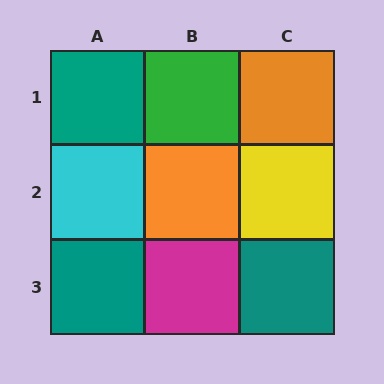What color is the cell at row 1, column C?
Orange.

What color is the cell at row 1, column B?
Green.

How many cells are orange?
2 cells are orange.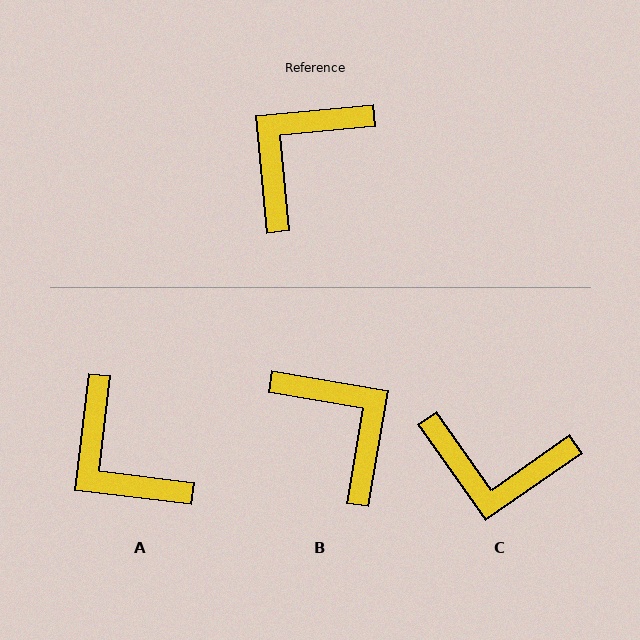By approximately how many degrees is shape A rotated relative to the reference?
Approximately 78 degrees counter-clockwise.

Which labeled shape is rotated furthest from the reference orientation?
C, about 120 degrees away.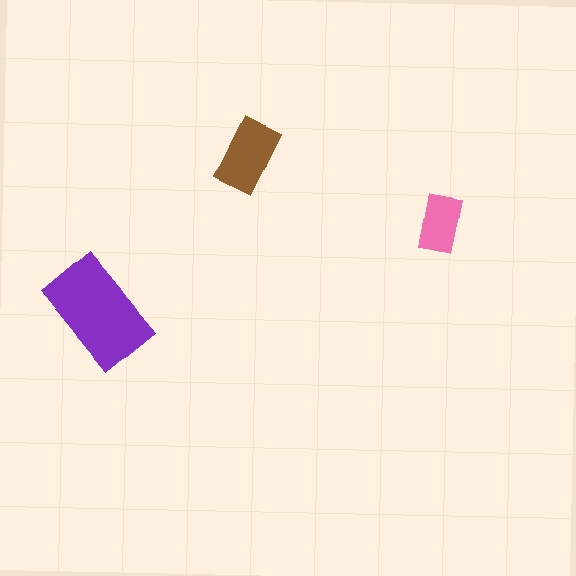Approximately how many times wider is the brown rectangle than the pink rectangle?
About 1.5 times wider.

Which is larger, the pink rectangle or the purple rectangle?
The purple one.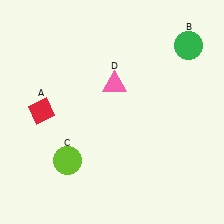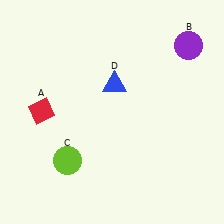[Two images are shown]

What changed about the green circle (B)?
In Image 1, B is green. In Image 2, it changed to purple.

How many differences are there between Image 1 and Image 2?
There are 2 differences between the two images.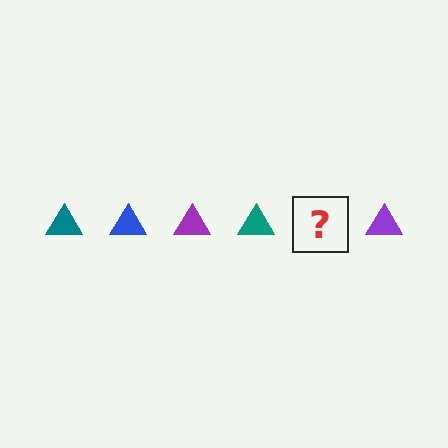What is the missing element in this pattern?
The missing element is a blue triangle.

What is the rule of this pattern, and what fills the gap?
The rule is that the pattern cycles through teal, blue, purple triangles. The gap should be filled with a blue triangle.